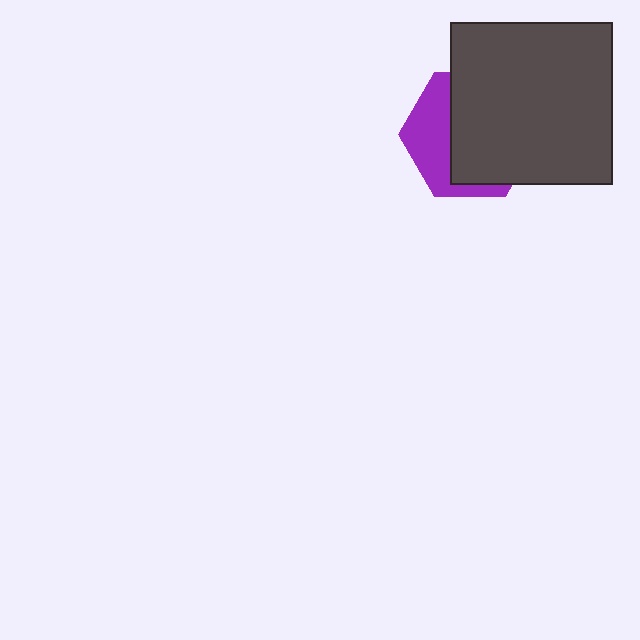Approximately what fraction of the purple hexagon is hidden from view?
Roughly 64% of the purple hexagon is hidden behind the dark gray square.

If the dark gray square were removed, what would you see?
You would see the complete purple hexagon.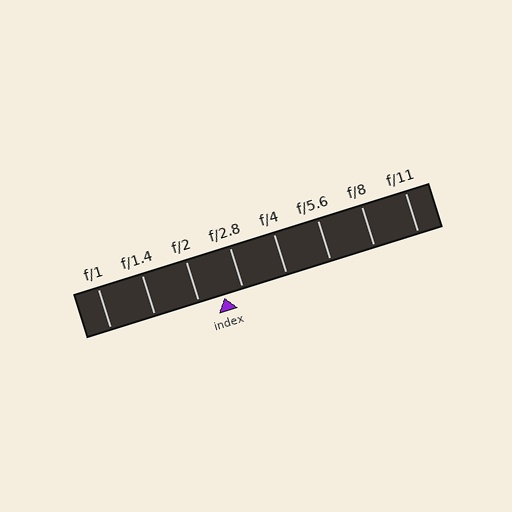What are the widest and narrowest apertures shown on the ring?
The widest aperture shown is f/1 and the narrowest is f/11.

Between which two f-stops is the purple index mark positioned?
The index mark is between f/2 and f/2.8.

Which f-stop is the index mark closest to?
The index mark is closest to f/2.8.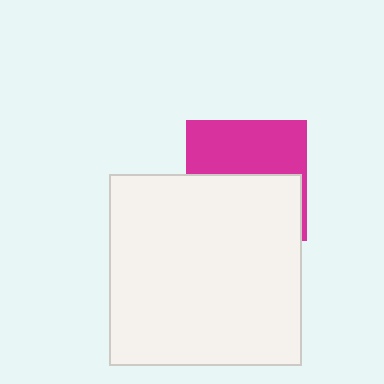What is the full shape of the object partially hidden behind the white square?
The partially hidden object is a magenta square.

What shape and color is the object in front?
The object in front is a white square.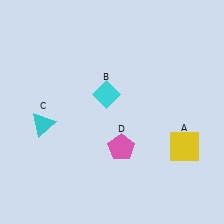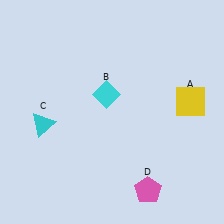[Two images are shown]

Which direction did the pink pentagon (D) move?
The pink pentagon (D) moved down.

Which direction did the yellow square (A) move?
The yellow square (A) moved up.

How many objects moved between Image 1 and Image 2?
2 objects moved between the two images.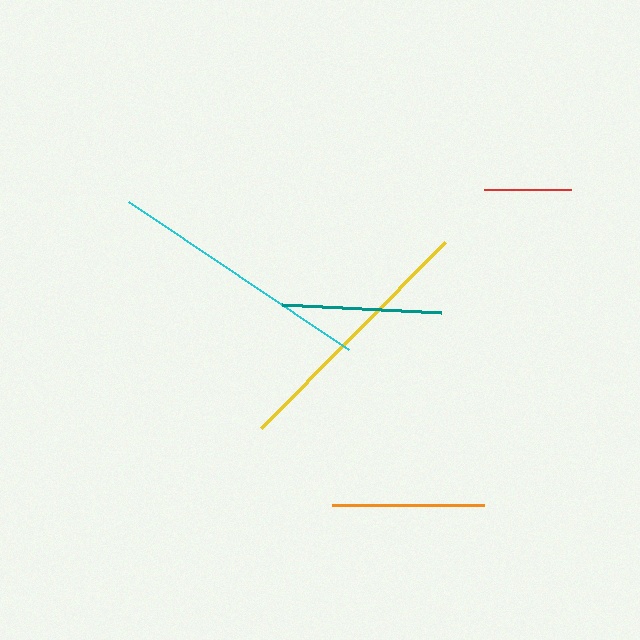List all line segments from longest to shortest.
From longest to shortest: cyan, yellow, teal, orange, red.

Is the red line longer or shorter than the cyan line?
The cyan line is longer than the red line.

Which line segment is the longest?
The cyan line is the longest at approximately 265 pixels.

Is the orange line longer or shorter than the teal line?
The teal line is longer than the orange line.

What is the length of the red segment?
The red segment is approximately 87 pixels long.